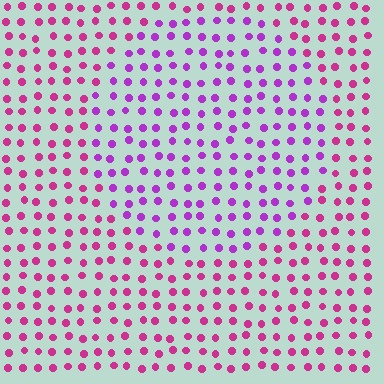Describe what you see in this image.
The image is filled with small magenta elements in a uniform arrangement. A circle-shaped region is visible where the elements are tinted to a slightly different hue, forming a subtle color boundary.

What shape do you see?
I see a circle.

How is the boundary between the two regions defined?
The boundary is defined purely by a slight shift in hue (about 34 degrees). Spacing, size, and orientation are identical on both sides.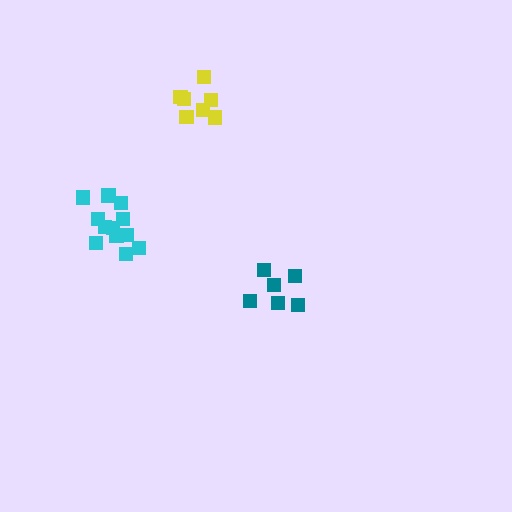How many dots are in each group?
Group 1: 6 dots, Group 2: 7 dots, Group 3: 12 dots (25 total).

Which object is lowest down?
The teal cluster is bottommost.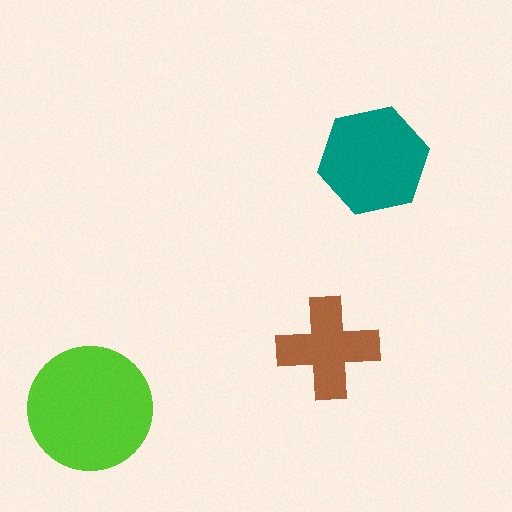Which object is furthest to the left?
The lime circle is leftmost.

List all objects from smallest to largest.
The brown cross, the teal hexagon, the lime circle.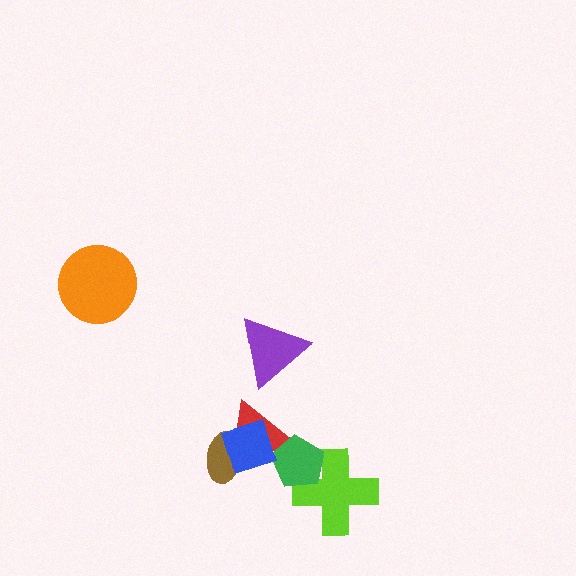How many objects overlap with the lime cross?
1 object overlaps with the lime cross.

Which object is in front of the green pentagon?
The blue diamond is in front of the green pentagon.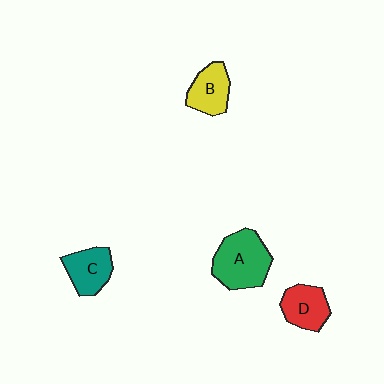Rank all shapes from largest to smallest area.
From largest to smallest: A (green), C (teal), D (red), B (yellow).